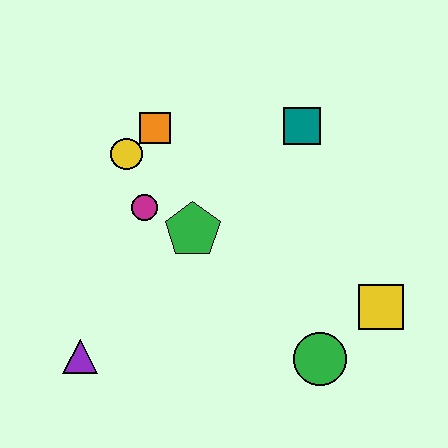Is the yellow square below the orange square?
Yes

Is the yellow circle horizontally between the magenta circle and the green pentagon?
No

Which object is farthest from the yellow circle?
The yellow square is farthest from the yellow circle.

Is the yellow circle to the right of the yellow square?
No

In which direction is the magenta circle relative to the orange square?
The magenta circle is below the orange square.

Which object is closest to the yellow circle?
The orange square is closest to the yellow circle.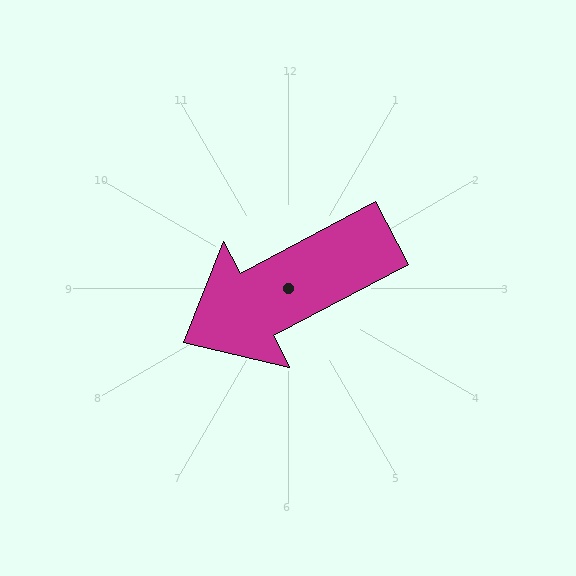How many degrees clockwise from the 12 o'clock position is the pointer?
Approximately 242 degrees.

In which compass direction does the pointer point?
Southwest.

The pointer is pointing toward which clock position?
Roughly 8 o'clock.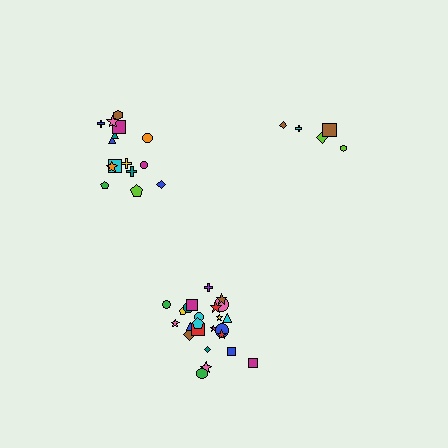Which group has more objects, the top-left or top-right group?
The top-left group.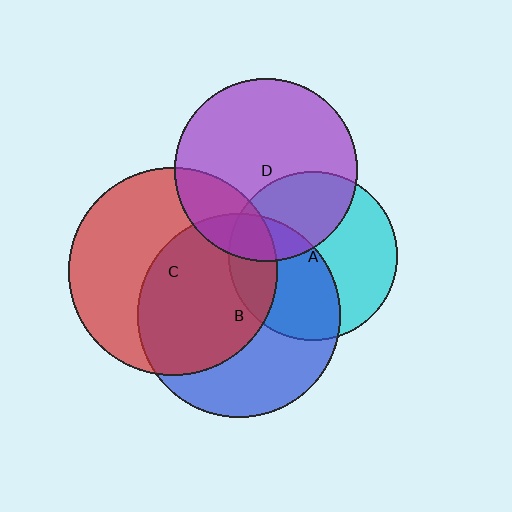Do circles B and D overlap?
Yes.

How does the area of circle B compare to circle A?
Approximately 1.5 times.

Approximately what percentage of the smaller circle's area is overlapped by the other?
Approximately 15%.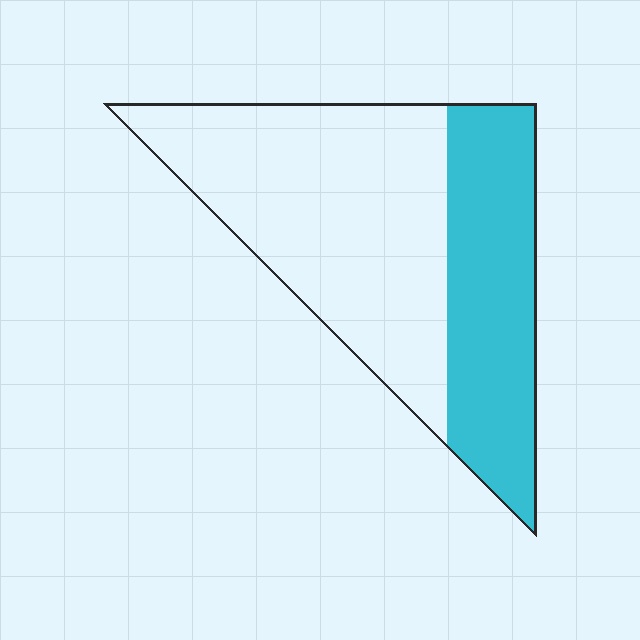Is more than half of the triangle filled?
No.